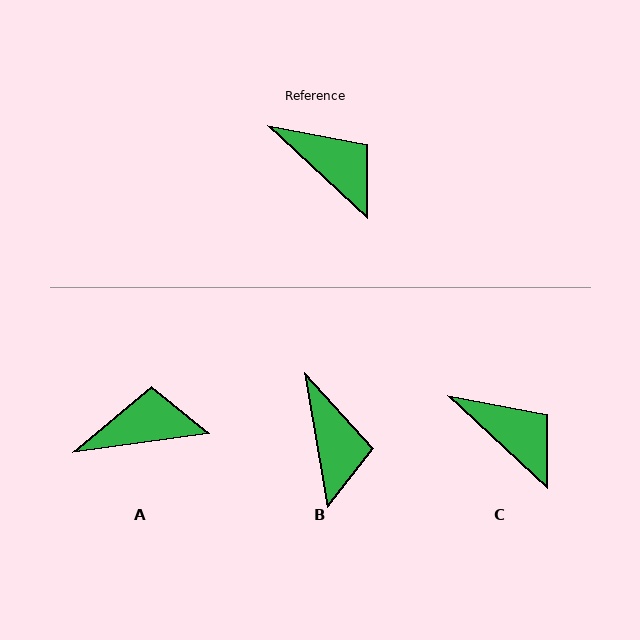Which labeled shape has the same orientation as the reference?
C.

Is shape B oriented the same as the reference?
No, it is off by about 37 degrees.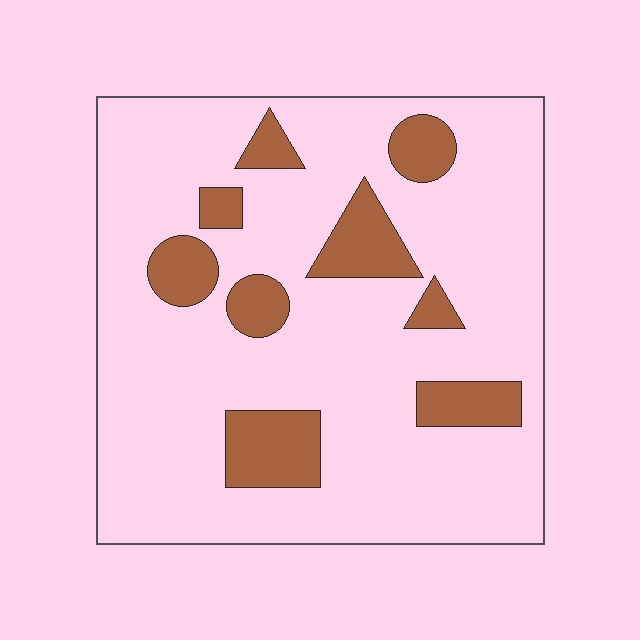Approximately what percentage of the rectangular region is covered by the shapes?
Approximately 20%.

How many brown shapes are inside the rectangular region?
9.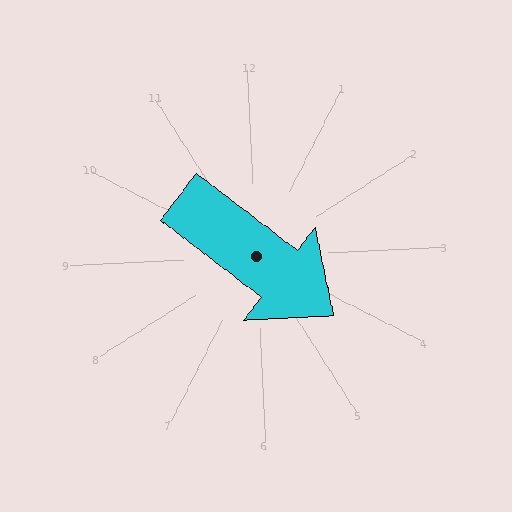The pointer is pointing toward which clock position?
Roughly 4 o'clock.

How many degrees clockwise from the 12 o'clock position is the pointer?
Approximately 130 degrees.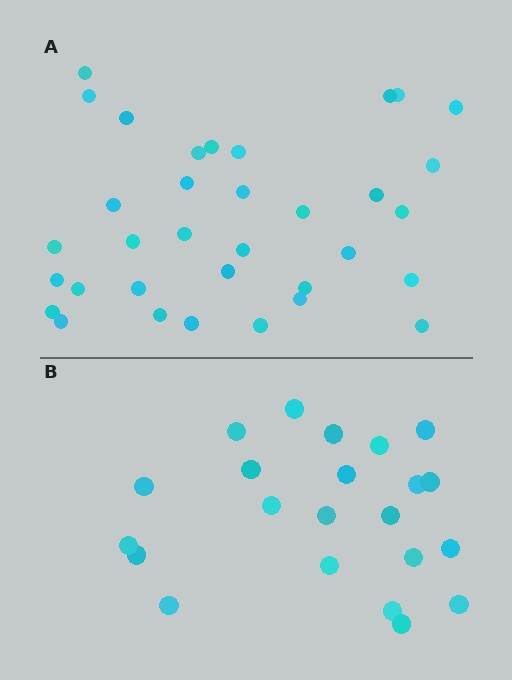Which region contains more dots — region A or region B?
Region A (the top region) has more dots.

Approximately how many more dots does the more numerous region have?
Region A has roughly 12 or so more dots than region B.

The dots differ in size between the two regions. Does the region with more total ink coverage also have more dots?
No. Region B has more total ink coverage because its dots are larger, but region A actually contains more individual dots. Total area can be misleading — the number of items is what matters here.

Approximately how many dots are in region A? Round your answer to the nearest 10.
About 30 dots. (The exact count is 34, which rounds to 30.)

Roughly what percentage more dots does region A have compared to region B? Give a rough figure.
About 55% more.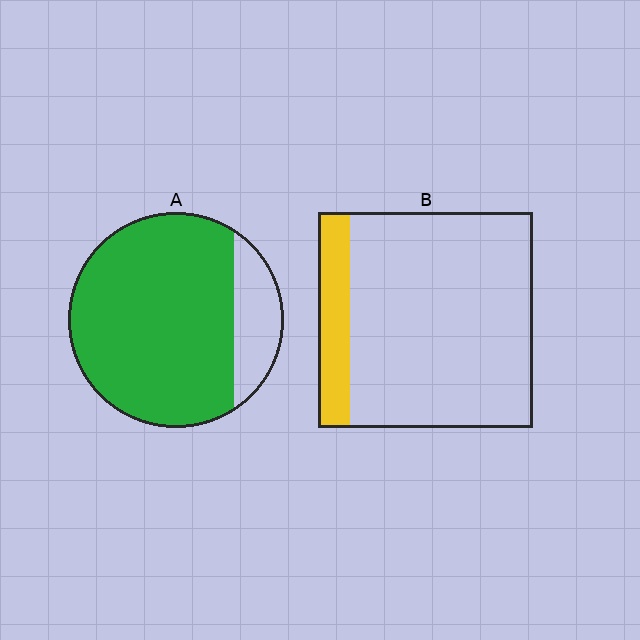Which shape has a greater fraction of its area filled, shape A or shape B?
Shape A.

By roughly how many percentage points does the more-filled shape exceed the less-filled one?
By roughly 70 percentage points (A over B).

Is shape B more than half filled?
No.